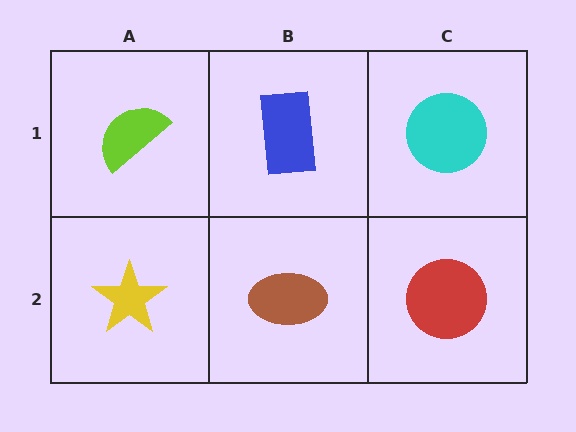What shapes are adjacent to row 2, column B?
A blue rectangle (row 1, column B), a yellow star (row 2, column A), a red circle (row 2, column C).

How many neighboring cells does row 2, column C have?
2.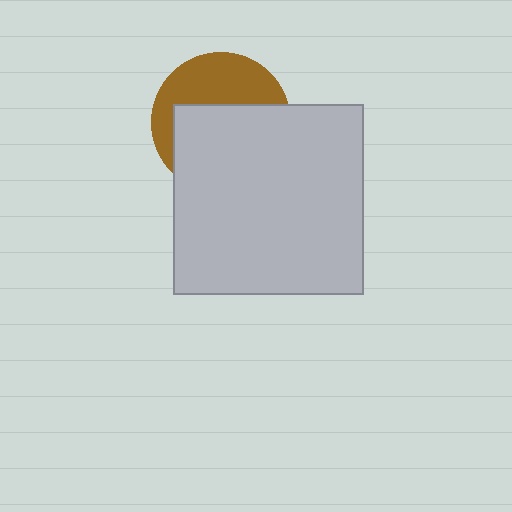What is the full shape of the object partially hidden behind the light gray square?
The partially hidden object is a brown circle.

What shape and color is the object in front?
The object in front is a light gray square.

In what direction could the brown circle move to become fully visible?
The brown circle could move up. That would shift it out from behind the light gray square entirely.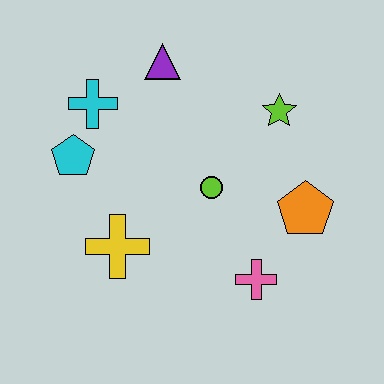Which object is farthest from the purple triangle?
The pink cross is farthest from the purple triangle.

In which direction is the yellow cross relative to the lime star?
The yellow cross is to the left of the lime star.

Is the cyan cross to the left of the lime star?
Yes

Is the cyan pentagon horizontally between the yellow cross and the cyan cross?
No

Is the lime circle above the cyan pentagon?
No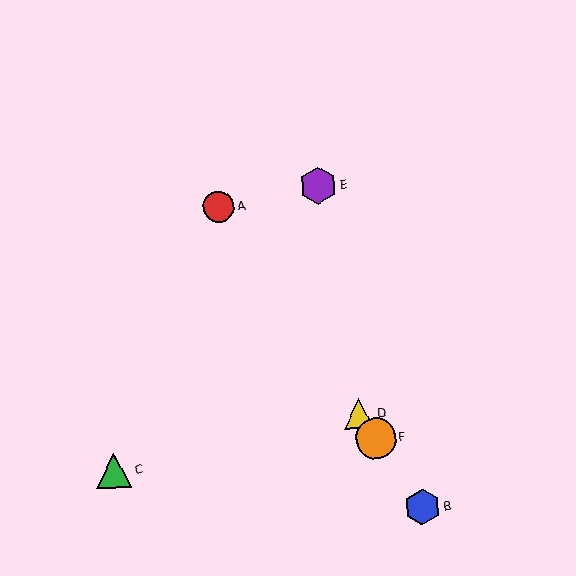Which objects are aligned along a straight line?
Objects A, B, D, F are aligned along a straight line.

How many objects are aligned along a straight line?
4 objects (A, B, D, F) are aligned along a straight line.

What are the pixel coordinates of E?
Object E is at (319, 186).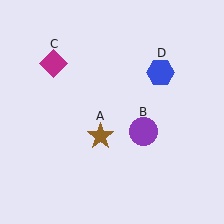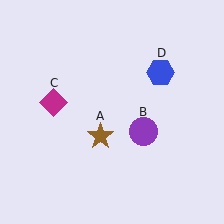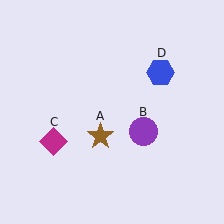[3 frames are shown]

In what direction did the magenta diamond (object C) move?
The magenta diamond (object C) moved down.